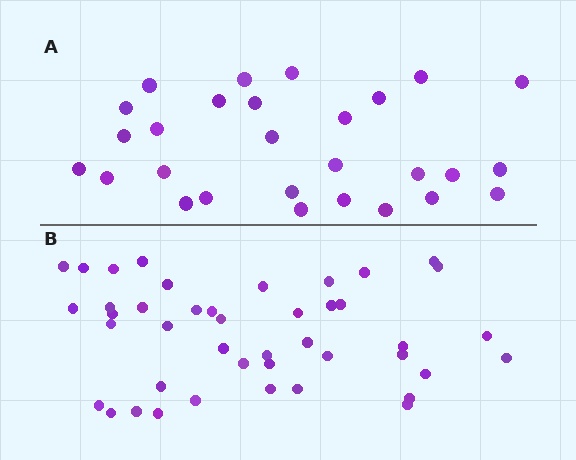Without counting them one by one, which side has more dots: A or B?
Region B (the bottom region) has more dots.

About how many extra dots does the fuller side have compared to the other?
Region B has approximately 15 more dots than region A.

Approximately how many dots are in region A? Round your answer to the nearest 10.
About 30 dots. (The exact count is 28, which rounds to 30.)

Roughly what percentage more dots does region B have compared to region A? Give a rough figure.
About 55% more.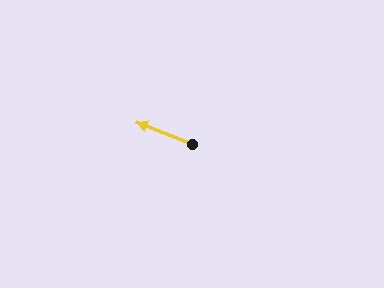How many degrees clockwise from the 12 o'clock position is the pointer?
Approximately 292 degrees.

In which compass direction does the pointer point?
West.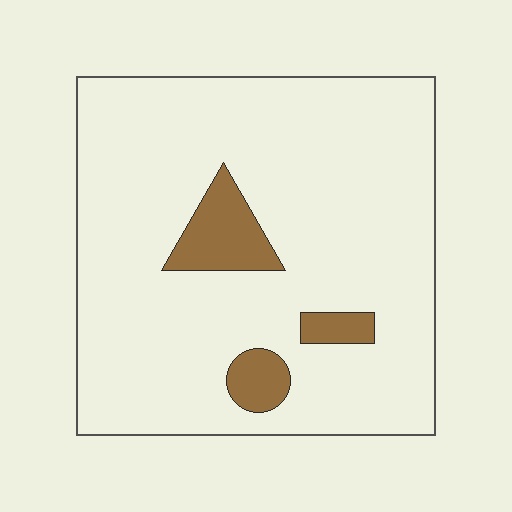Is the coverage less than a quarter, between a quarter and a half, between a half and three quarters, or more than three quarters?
Less than a quarter.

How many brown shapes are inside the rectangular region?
3.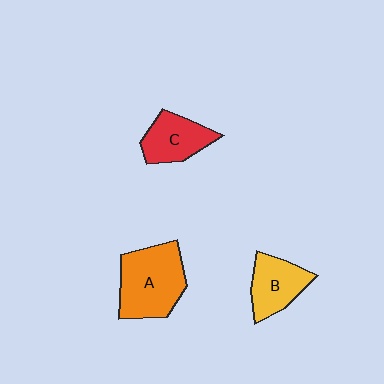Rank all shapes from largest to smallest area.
From largest to smallest: A (orange), C (red), B (yellow).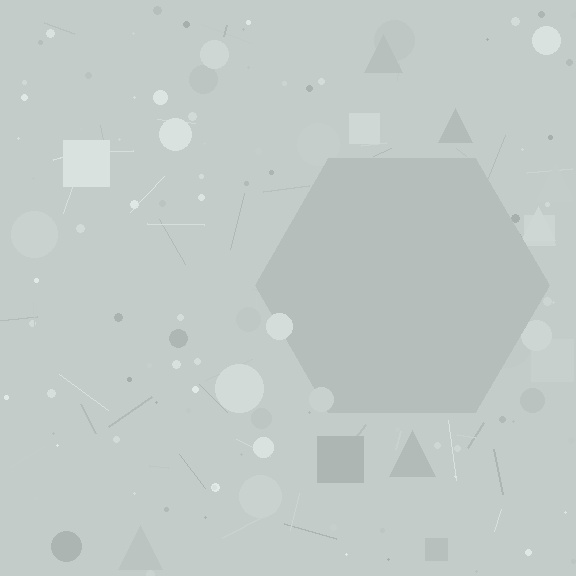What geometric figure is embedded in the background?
A hexagon is embedded in the background.